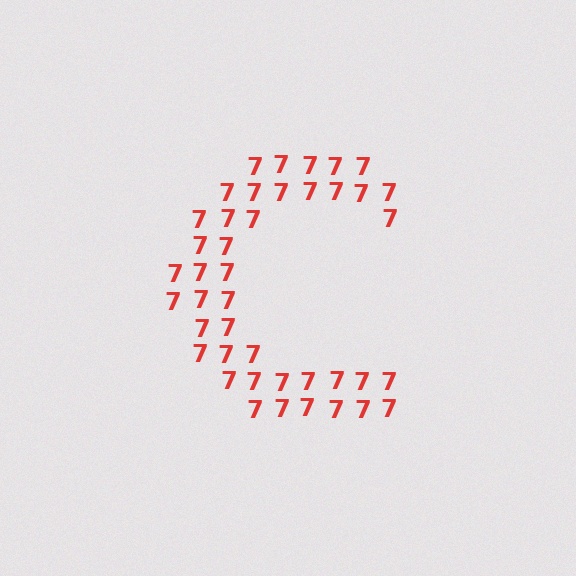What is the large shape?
The large shape is the letter C.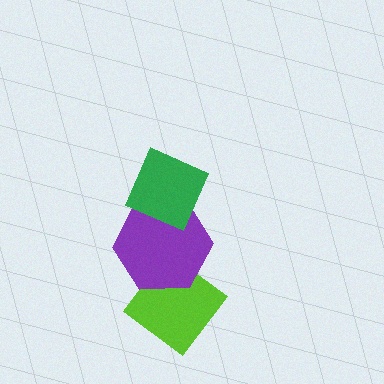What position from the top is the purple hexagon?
The purple hexagon is 2nd from the top.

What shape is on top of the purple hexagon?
The green diamond is on top of the purple hexagon.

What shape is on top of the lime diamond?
The purple hexagon is on top of the lime diamond.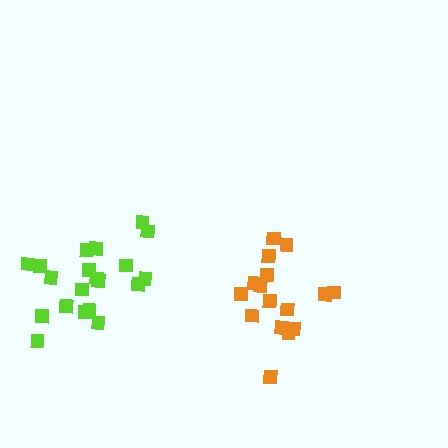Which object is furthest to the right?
The orange cluster is rightmost.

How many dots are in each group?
Group 1: 16 dots, Group 2: 20 dots (36 total).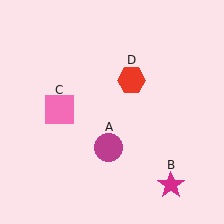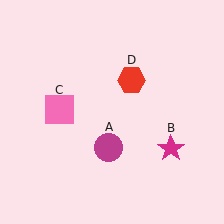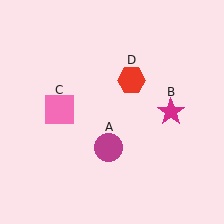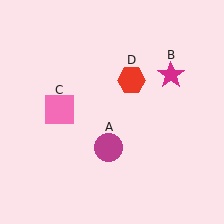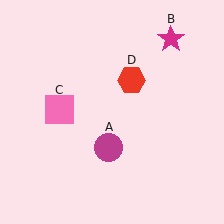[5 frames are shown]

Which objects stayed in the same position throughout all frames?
Magenta circle (object A) and pink square (object C) and red hexagon (object D) remained stationary.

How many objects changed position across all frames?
1 object changed position: magenta star (object B).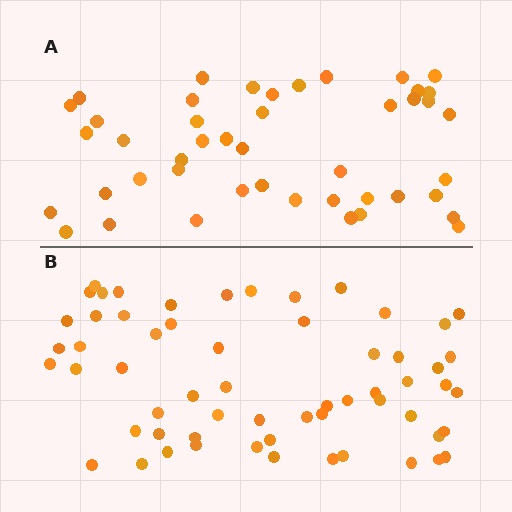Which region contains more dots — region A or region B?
Region B (the bottom region) has more dots.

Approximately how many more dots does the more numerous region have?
Region B has approximately 15 more dots than region A.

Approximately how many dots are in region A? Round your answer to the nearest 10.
About 40 dots. (The exact count is 45, which rounds to 40.)